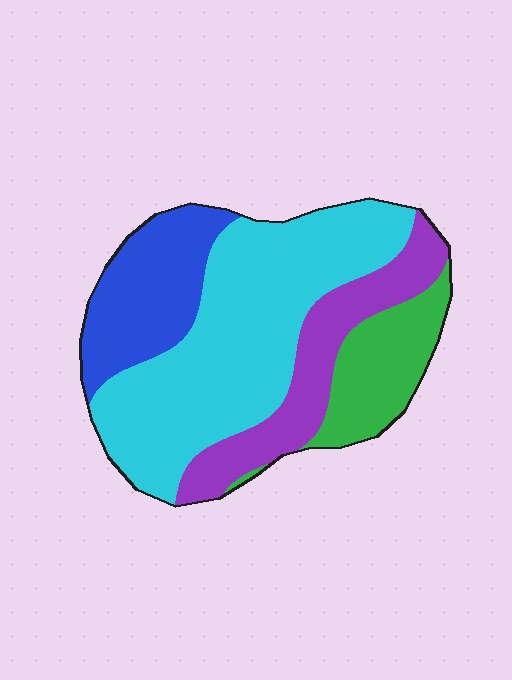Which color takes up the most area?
Cyan, at roughly 45%.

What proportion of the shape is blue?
Blue covers about 20% of the shape.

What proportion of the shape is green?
Green takes up less than a quarter of the shape.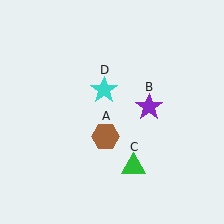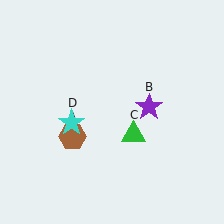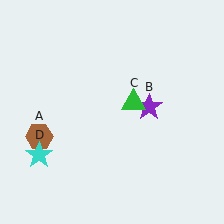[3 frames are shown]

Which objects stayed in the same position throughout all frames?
Purple star (object B) remained stationary.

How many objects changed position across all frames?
3 objects changed position: brown hexagon (object A), green triangle (object C), cyan star (object D).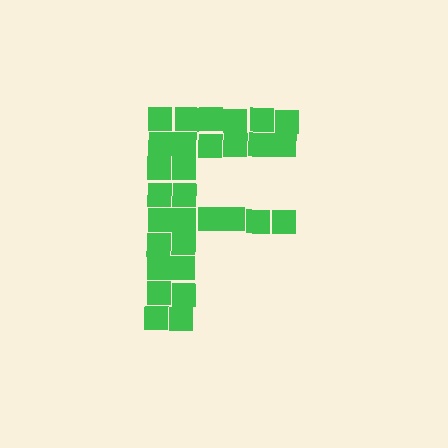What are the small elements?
The small elements are squares.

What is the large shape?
The large shape is the letter F.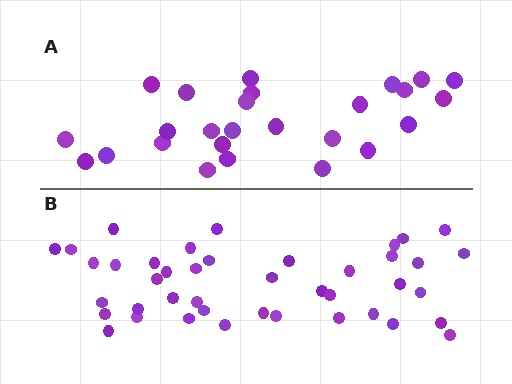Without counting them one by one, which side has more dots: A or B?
Region B (the bottom region) has more dots.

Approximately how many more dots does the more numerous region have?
Region B has approximately 15 more dots than region A.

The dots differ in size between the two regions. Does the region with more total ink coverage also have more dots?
No. Region A has more total ink coverage because its dots are larger, but region B actually contains more individual dots. Total area can be misleading — the number of items is what matters here.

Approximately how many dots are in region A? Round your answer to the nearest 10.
About 30 dots. (The exact count is 26, which rounds to 30.)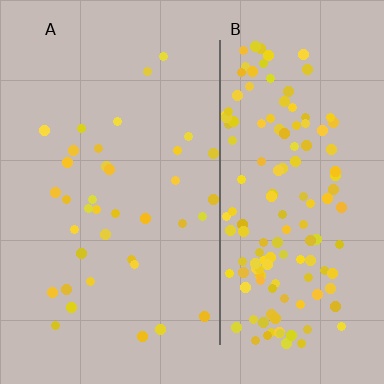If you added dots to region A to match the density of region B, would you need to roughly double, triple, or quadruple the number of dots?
Approximately quadruple.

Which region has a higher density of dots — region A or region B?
B (the right).